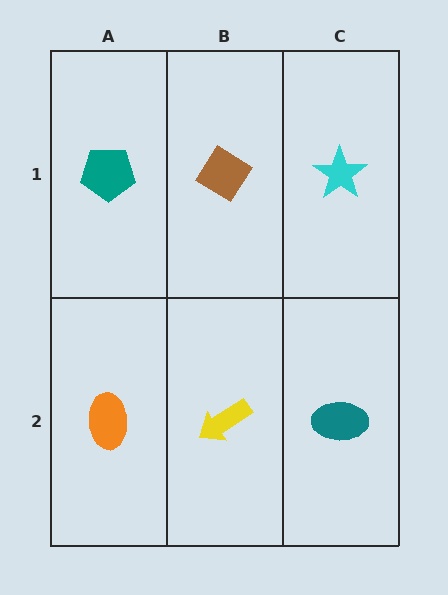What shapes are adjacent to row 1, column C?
A teal ellipse (row 2, column C), a brown diamond (row 1, column B).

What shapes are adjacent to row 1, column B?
A yellow arrow (row 2, column B), a teal pentagon (row 1, column A), a cyan star (row 1, column C).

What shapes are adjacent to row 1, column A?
An orange ellipse (row 2, column A), a brown diamond (row 1, column B).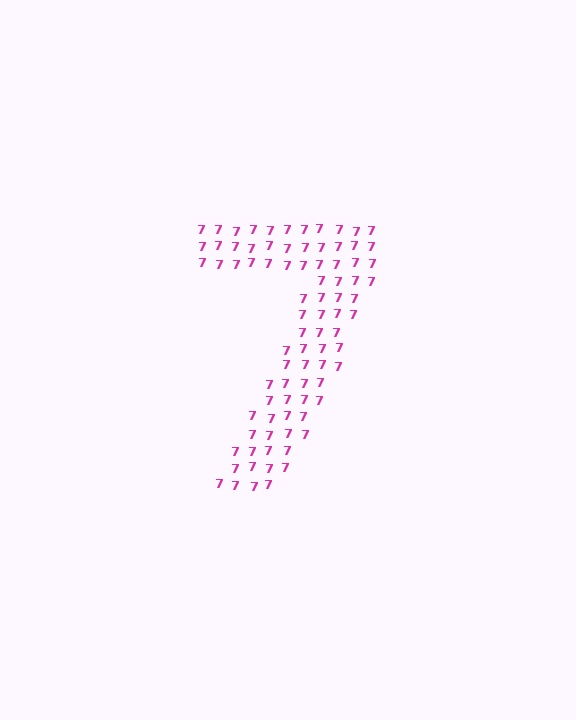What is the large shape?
The large shape is the digit 7.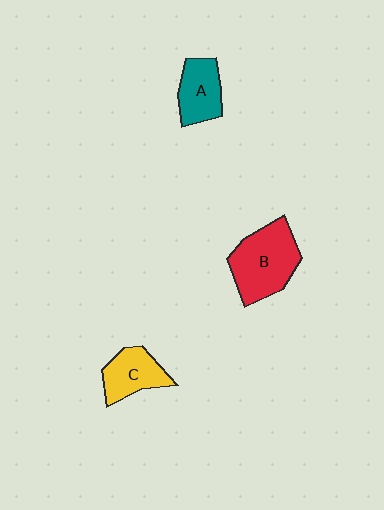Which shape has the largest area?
Shape B (red).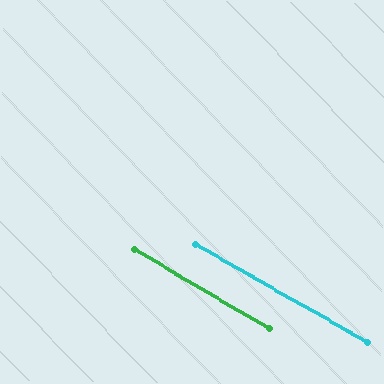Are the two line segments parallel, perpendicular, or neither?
Parallel — their directions differ by only 0.8°.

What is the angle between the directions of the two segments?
Approximately 1 degree.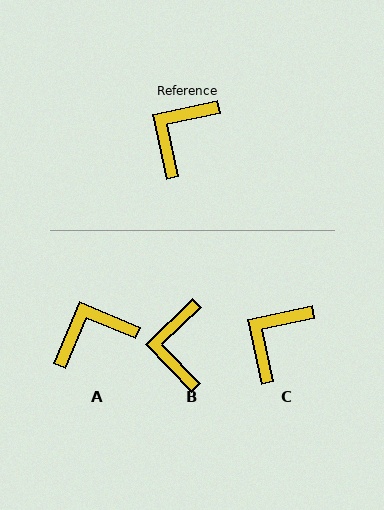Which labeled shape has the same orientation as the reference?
C.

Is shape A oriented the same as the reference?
No, it is off by about 34 degrees.